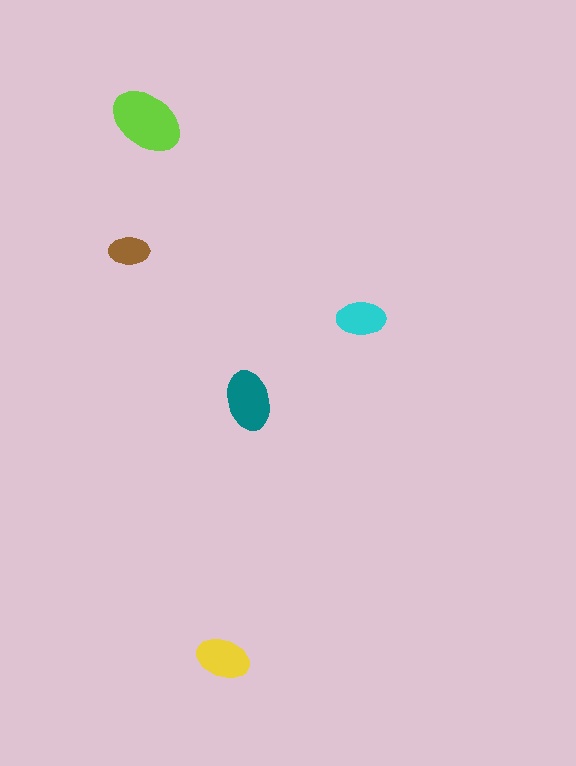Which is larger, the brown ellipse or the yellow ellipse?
The yellow one.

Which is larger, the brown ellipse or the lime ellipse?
The lime one.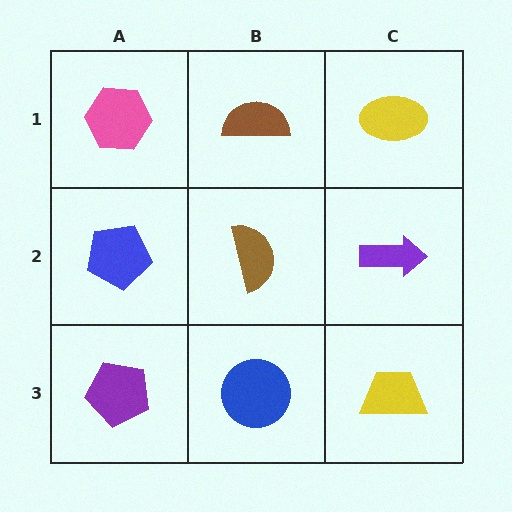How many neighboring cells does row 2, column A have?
3.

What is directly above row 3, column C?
A purple arrow.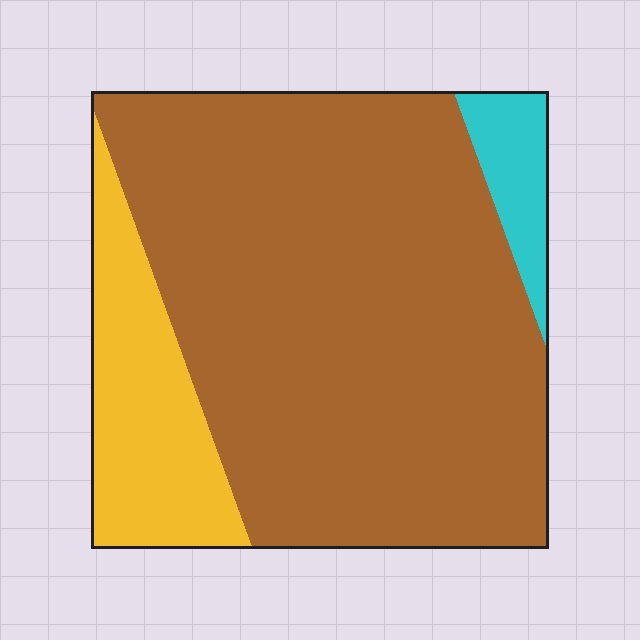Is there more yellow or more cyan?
Yellow.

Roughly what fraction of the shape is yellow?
Yellow covers 17% of the shape.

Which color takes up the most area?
Brown, at roughly 75%.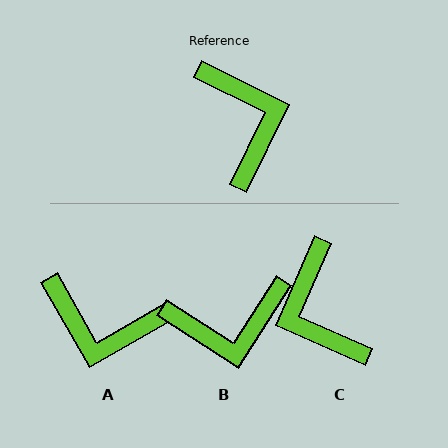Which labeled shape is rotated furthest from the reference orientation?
C, about 178 degrees away.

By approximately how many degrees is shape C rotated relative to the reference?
Approximately 178 degrees clockwise.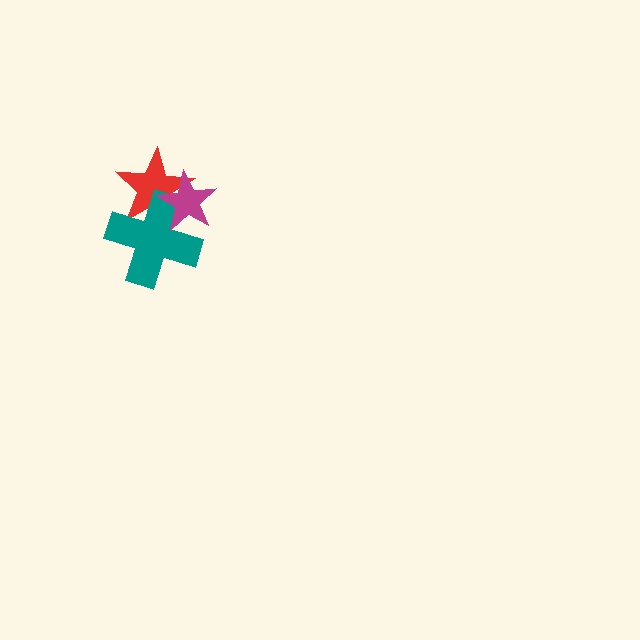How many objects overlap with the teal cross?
2 objects overlap with the teal cross.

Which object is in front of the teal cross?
The magenta star is in front of the teal cross.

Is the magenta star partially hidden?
No, no other shape covers it.